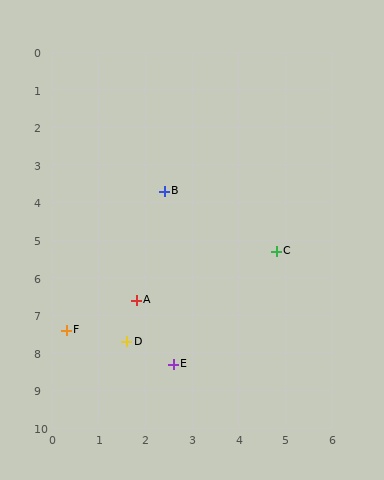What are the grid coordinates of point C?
Point C is at approximately (4.8, 5.3).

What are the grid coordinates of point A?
Point A is at approximately (1.8, 6.6).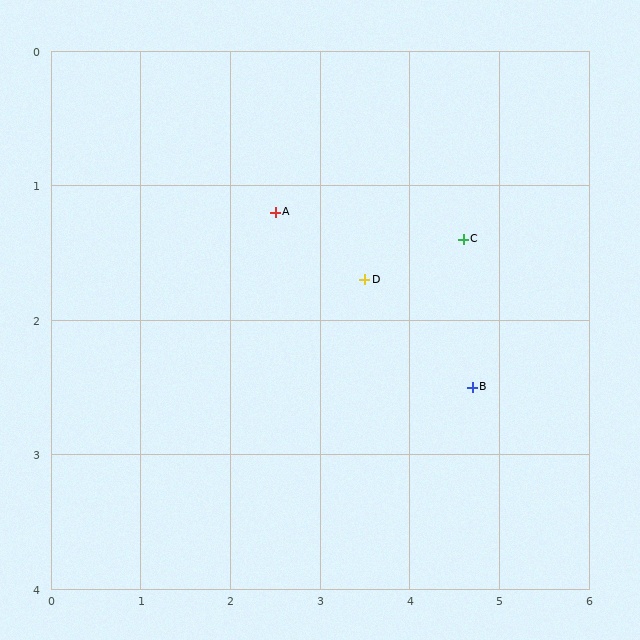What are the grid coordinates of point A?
Point A is at approximately (2.5, 1.2).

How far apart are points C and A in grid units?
Points C and A are about 2.1 grid units apart.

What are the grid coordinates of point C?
Point C is at approximately (4.6, 1.4).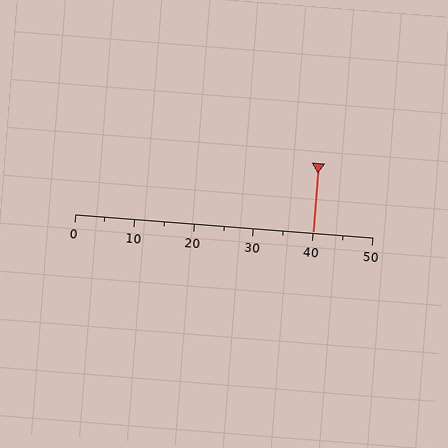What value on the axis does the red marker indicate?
The marker indicates approximately 40.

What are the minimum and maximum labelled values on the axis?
The axis runs from 0 to 50.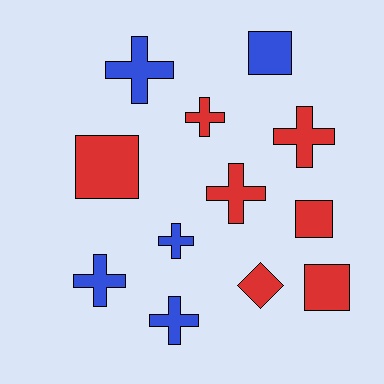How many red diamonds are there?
There is 1 red diamond.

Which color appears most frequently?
Red, with 7 objects.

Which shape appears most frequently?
Cross, with 7 objects.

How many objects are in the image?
There are 12 objects.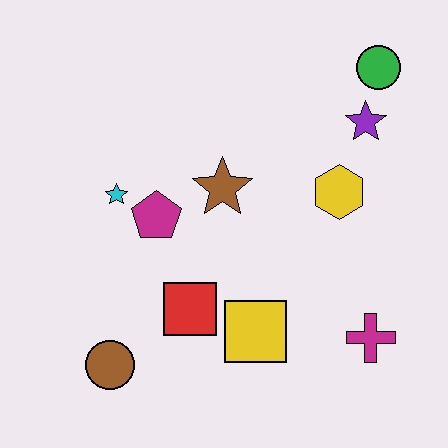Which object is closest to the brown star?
The magenta pentagon is closest to the brown star.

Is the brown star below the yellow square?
No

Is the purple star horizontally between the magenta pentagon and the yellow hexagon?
No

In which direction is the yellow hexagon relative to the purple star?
The yellow hexagon is below the purple star.